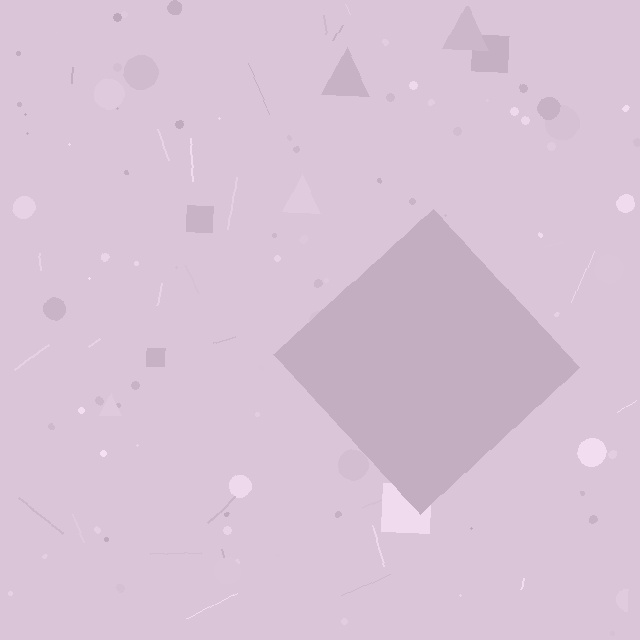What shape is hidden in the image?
A diamond is hidden in the image.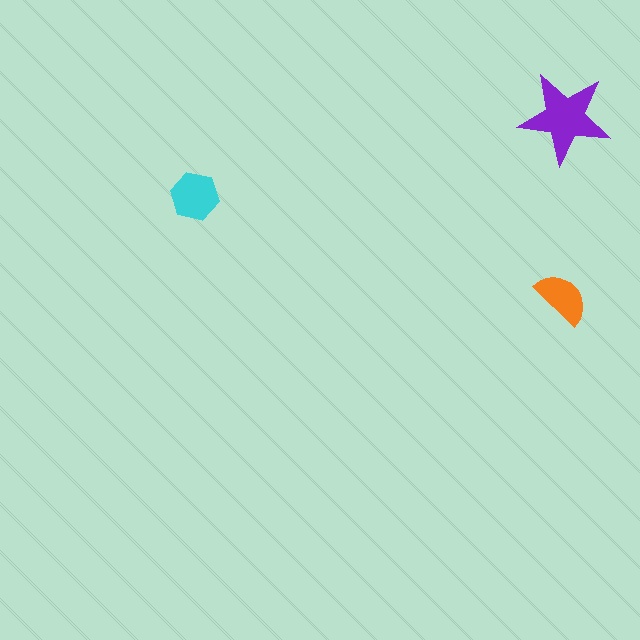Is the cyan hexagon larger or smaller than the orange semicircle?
Larger.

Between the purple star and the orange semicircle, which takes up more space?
The purple star.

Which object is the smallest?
The orange semicircle.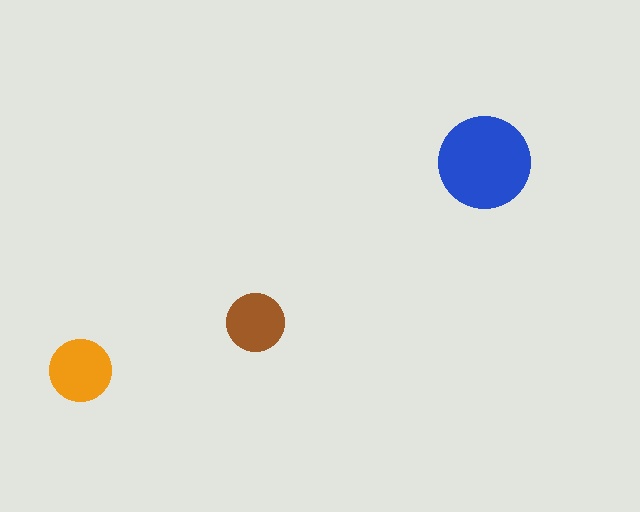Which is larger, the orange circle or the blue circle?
The blue one.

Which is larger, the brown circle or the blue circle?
The blue one.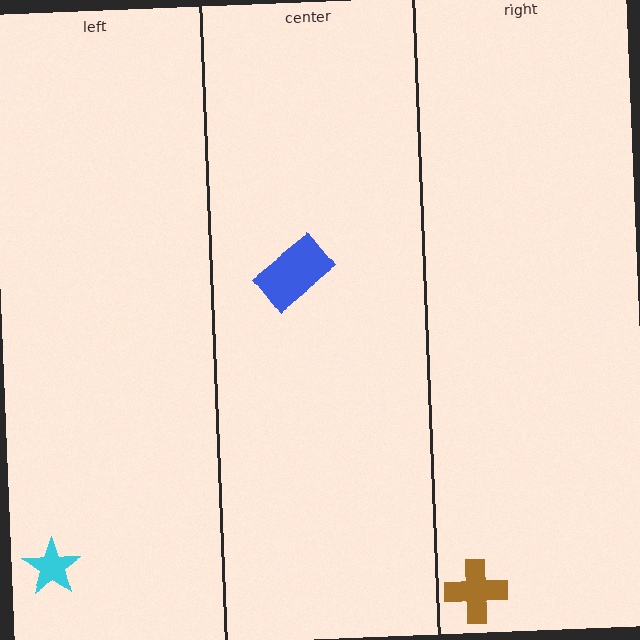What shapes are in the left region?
The cyan star.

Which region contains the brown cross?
The right region.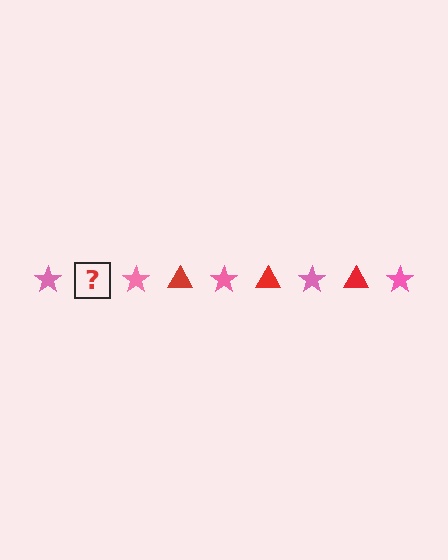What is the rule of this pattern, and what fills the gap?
The rule is that the pattern alternates between pink star and red triangle. The gap should be filled with a red triangle.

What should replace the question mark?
The question mark should be replaced with a red triangle.